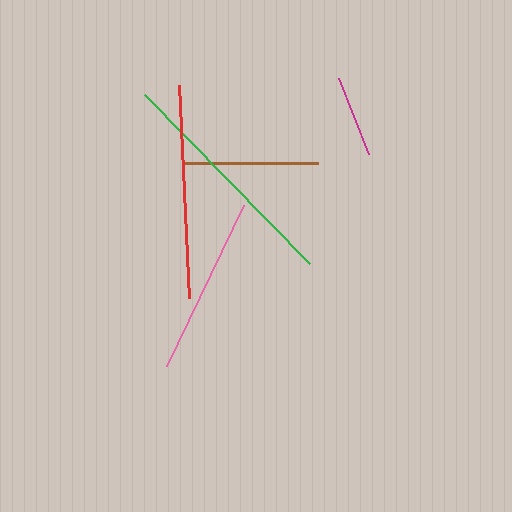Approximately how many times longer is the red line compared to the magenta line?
The red line is approximately 2.6 times the length of the magenta line.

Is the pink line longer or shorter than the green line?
The green line is longer than the pink line.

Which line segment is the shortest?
The magenta line is the shortest at approximately 81 pixels.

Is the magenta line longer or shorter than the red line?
The red line is longer than the magenta line.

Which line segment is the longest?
The green line is the longest at approximately 237 pixels.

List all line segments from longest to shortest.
From longest to shortest: green, red, pink, brown, magenta.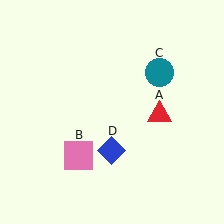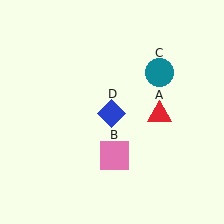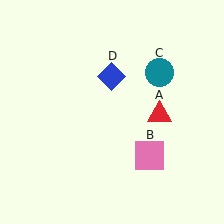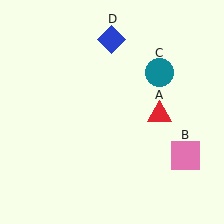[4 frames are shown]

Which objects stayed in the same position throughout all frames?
Red triangle (object A) and teal circle (object C) remained stationary.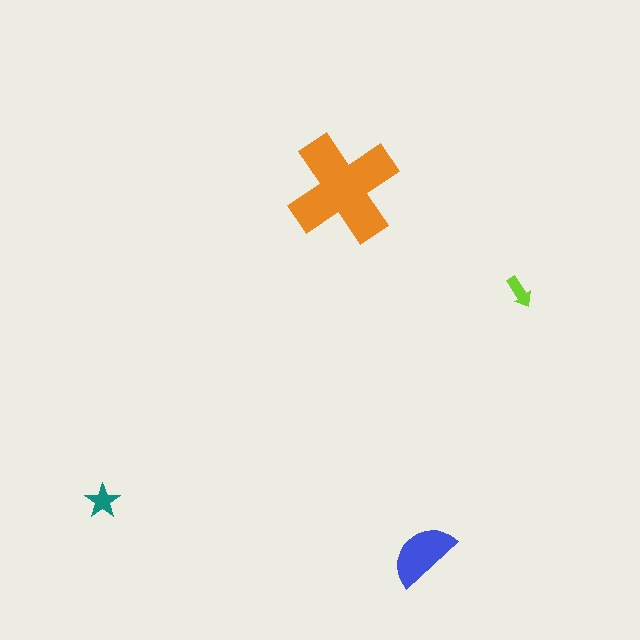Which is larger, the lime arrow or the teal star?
The teal star.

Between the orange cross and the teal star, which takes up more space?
The orange cross.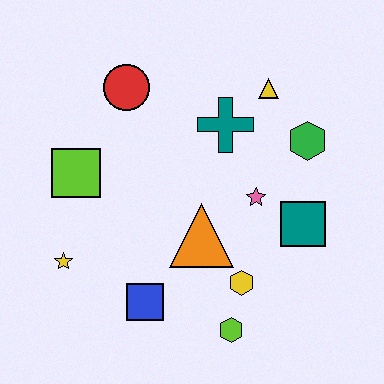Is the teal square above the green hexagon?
No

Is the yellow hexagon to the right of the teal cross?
Yes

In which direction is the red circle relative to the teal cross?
The red circle is to the left of the teal cross.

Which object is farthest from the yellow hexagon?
The red circle is farthest from the yellow hexagon.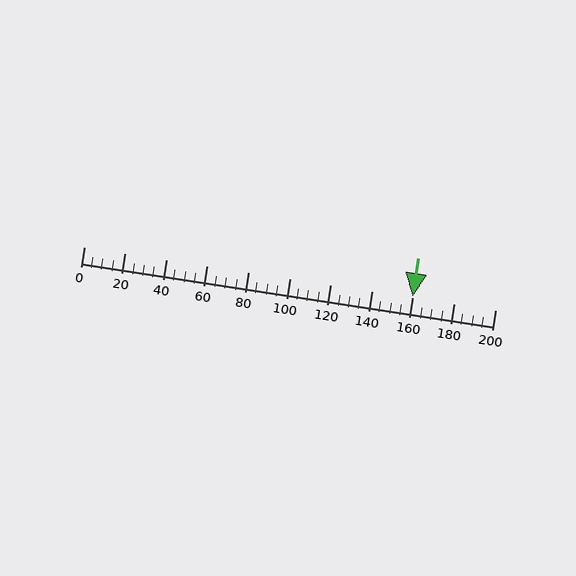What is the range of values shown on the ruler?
The ruler shows values from 0 to 200.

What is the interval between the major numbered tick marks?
The major tick marks are spaced 20 units apart.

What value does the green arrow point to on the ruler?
The green arrow points to approximately 160.